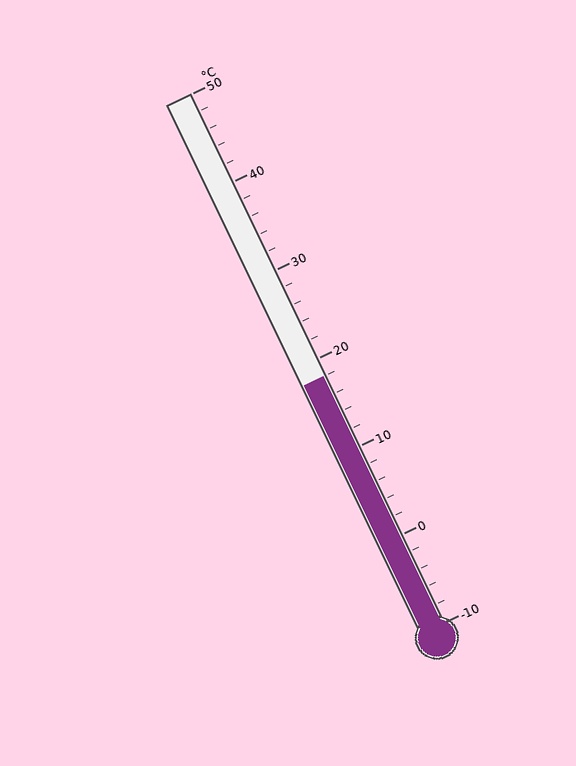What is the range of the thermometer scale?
The thermometer scale ranges from -10°C to 50°C.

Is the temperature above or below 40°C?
The temperature is below 40°C.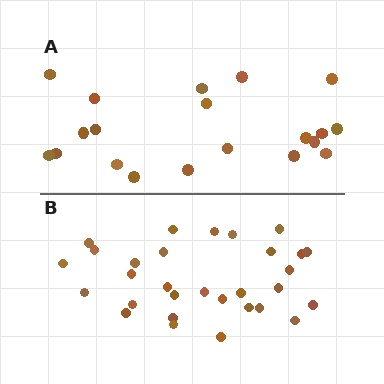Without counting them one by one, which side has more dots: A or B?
Region B (the bottom region) has more dots.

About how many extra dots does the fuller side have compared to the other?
Region B has roughly 10 or so more dots than region A.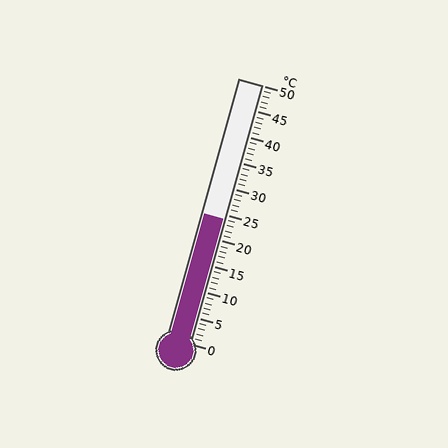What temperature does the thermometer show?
The thermometer shows approximately 24°C.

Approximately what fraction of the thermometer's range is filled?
The thermometer is filled to approximately 50% of its range.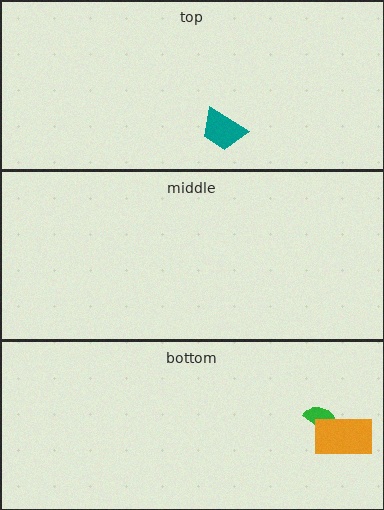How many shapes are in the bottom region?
2.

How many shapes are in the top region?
1.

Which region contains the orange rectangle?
The bottom region.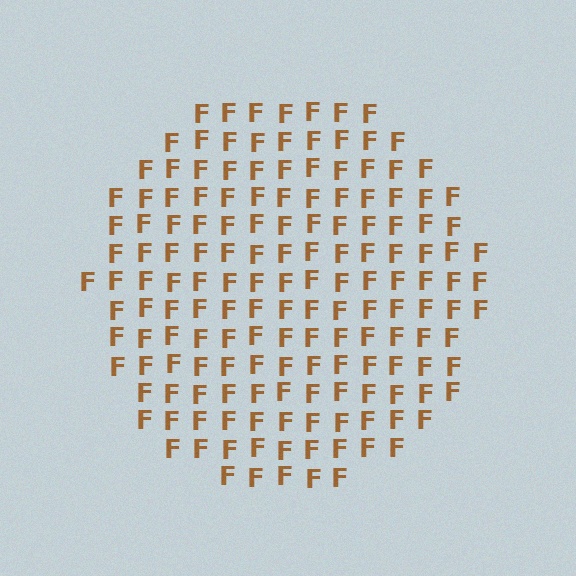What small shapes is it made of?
It is made of small letter F's.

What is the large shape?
The large shape is a circle.